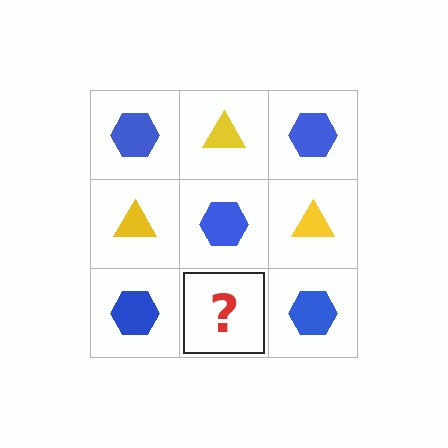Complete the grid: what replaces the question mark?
The question mark should be replaced with a yellow triangle.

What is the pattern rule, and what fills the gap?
The rule is that it alternates blue hexagon and yellow triangle in a checkerboard pattern. The gap should be filled with a yellow triangle.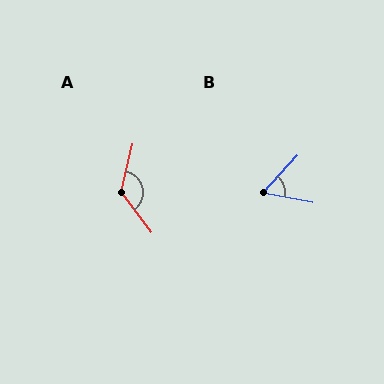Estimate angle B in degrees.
Approximately 58 degrees.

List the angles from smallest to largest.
B (58°), A (130°).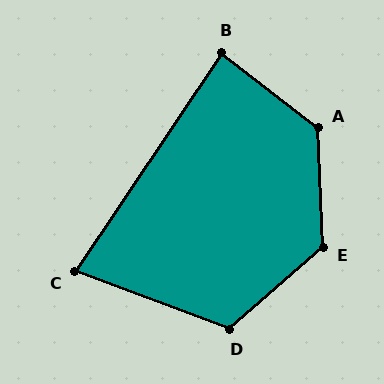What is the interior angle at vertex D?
Approximately 119 degrees (obtuse).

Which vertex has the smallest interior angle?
C, at approximately 76 degrees.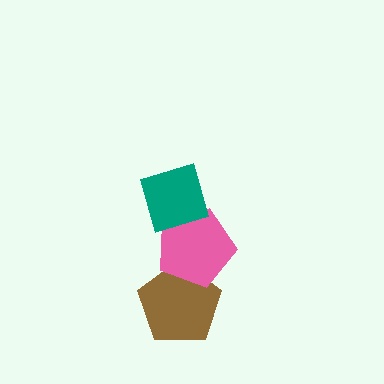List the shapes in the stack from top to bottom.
From top to bottom: the teal diamond, the pink pentagon, the brown pentagon.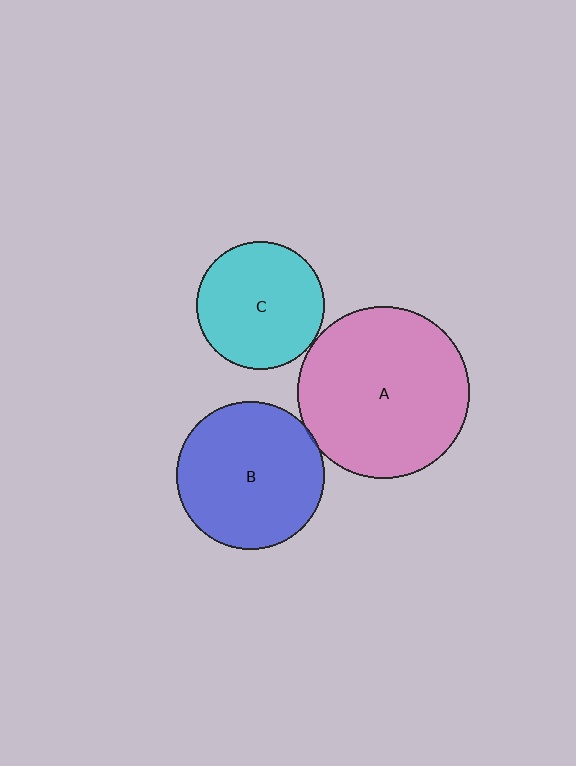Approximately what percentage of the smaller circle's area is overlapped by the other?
Approximately 5%.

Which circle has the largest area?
Circle A (pink).